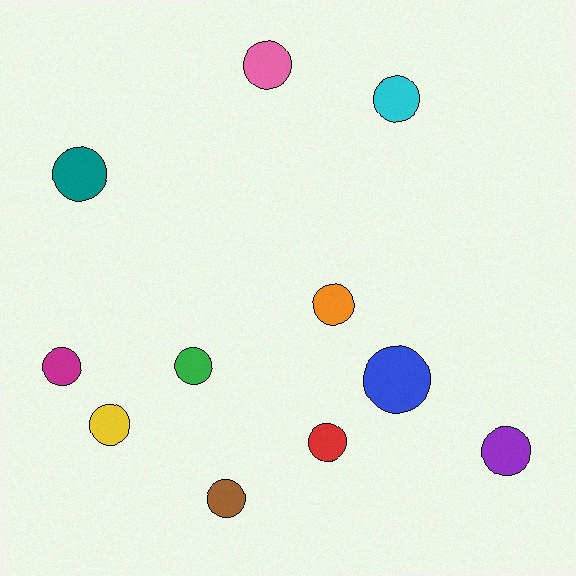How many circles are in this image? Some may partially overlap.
There are 11 circles.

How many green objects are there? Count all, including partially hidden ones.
There is 1 green object.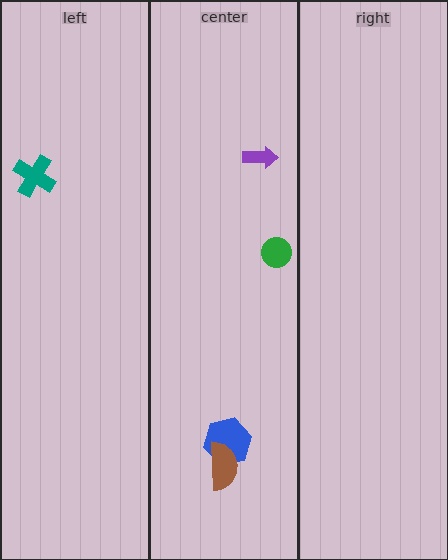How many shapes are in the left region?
1.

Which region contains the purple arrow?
The center region.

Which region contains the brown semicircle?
The center region.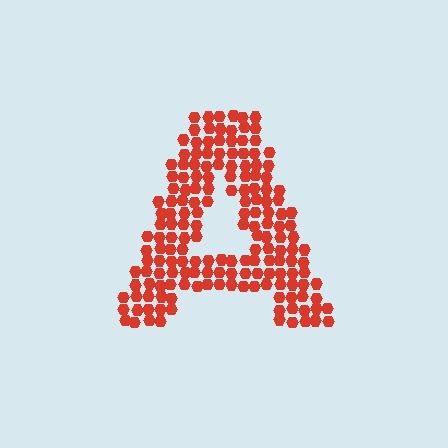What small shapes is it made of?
It is made of small hexagons.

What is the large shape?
The large shape is the letter A.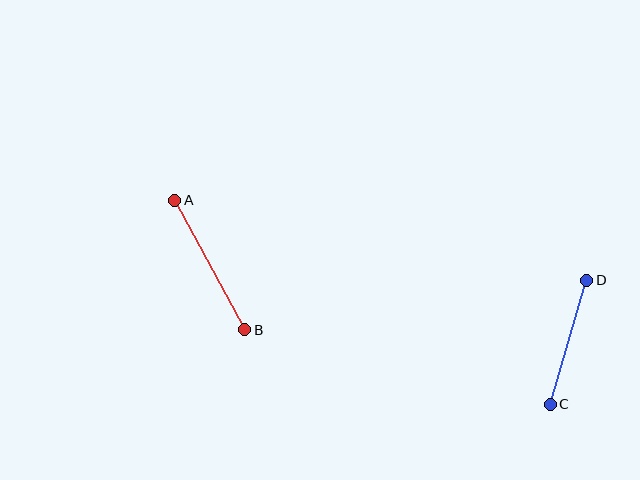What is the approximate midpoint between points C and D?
The midpoint is at approximately (568, 342) pixels.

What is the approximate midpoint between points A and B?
The midpoint is at approximately (210, 265) pixels.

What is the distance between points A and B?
The distance is approximately 147 pixels.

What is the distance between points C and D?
The distance is approximately 129 pixels.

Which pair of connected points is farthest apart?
Points A and B are farthest apart.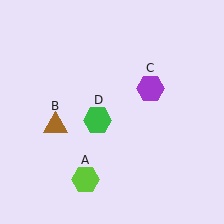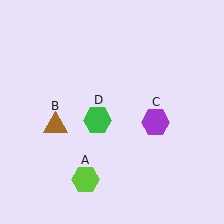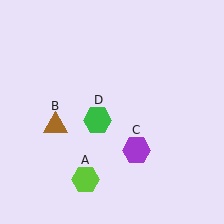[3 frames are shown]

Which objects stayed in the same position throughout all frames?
Lime hexagon (object A) and brown triangle (object B) and green hexagon (object D) remained stationary.